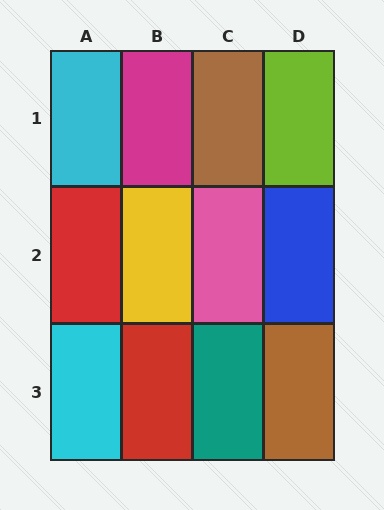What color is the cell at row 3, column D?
Brown.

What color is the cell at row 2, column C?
Pink.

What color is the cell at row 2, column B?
Yellow.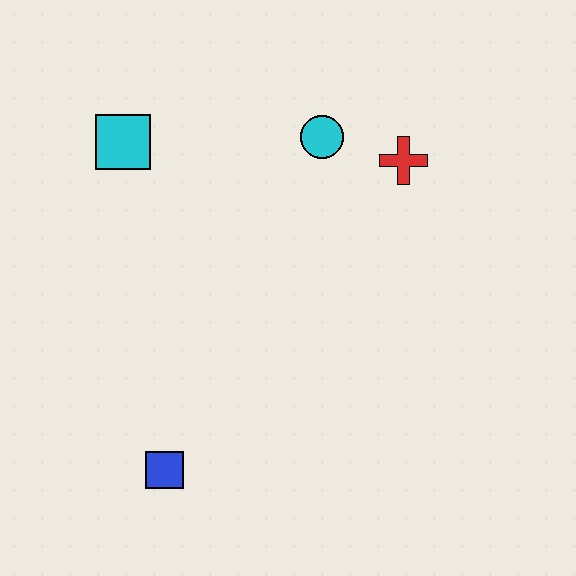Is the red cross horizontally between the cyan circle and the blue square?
No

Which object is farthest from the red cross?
The blue square is farthest from the red cross.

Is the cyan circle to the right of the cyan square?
Yes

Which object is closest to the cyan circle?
The red cross is closest to the cyan circle.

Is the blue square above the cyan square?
No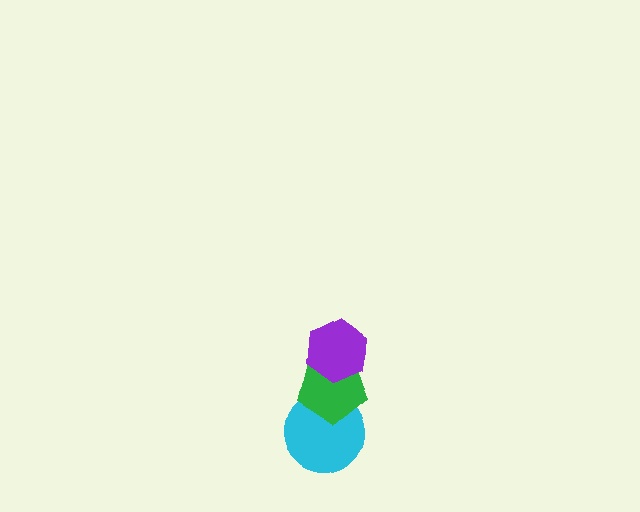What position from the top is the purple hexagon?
The purple hexagon is 1st from the top.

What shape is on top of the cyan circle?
The green pentagon is on top of the cyan circle.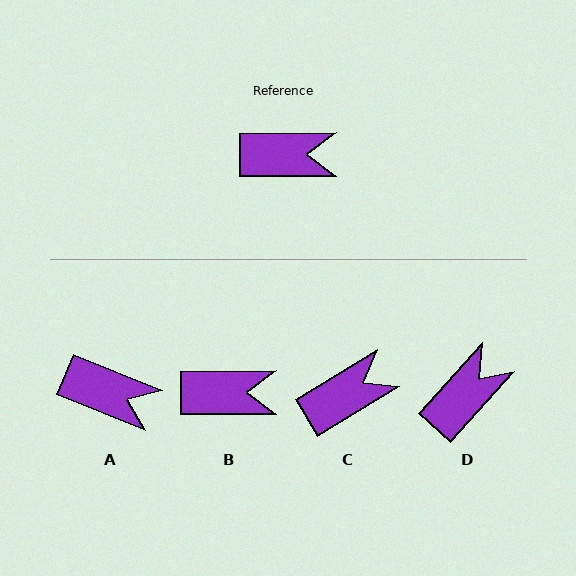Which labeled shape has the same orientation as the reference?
B.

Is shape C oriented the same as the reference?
No, it is off by about 31 degrees.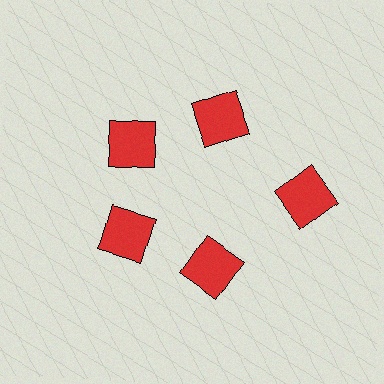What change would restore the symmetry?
The symmetry would be restored by moving it inward, back onto the ring so that all 5 squares sit at equal angles and equal distance from the center.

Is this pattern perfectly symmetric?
No. The 5 red squares are arranged in a ring, but one element near the 3 o'clock position is pushed outward from the center, breaking the 5-fold rotational symmetry.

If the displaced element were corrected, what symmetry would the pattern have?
It would have 5-fold rotational symmetry — the pattern would map onto itself every 72 degrees.